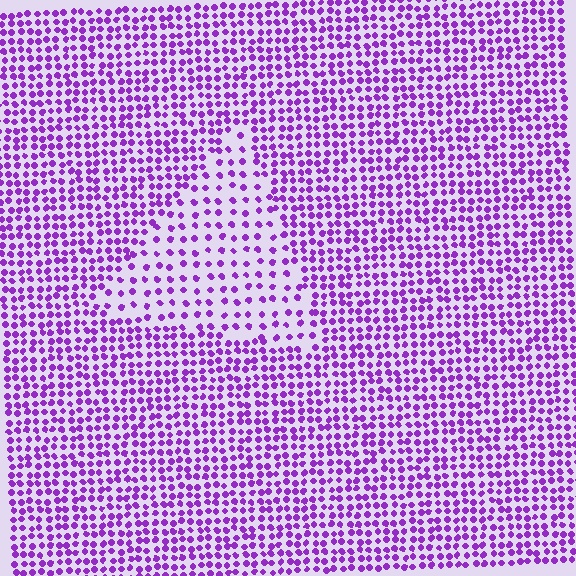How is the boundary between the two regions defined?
The boundary is defined by a change in element density (approximately 2.1x ratio). All elements are the same color, size, and shape.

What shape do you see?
I see a triangle.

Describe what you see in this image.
The image contains small purple elements arranged at two different densities. A triangle-shaped region is visible where the elements are less densely packed than the surrounding area.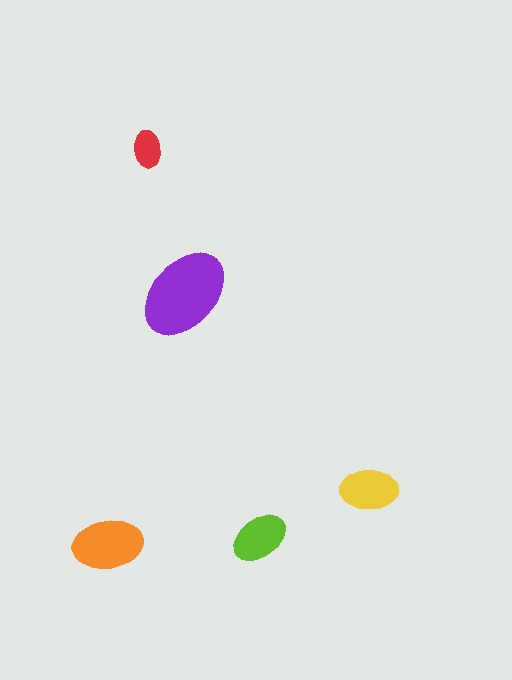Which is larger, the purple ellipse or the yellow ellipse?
The purple one.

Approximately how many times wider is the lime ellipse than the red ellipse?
About 1.5 times wider.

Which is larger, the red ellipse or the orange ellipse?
The orange one.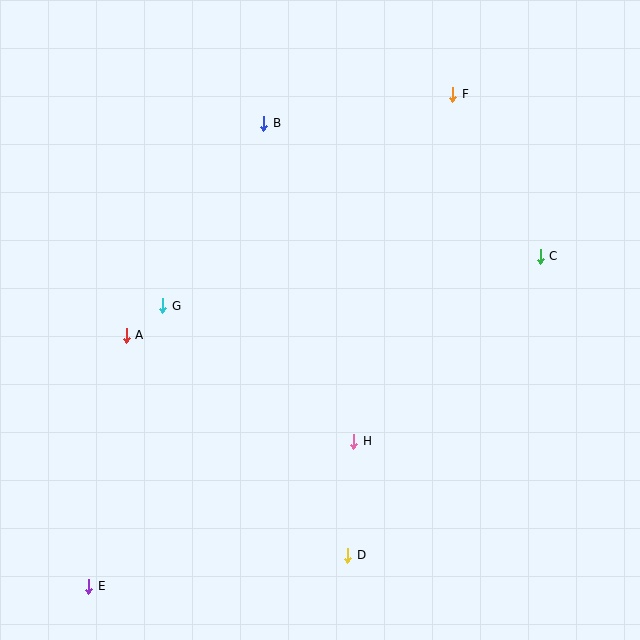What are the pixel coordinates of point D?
Point D is at (348, 555).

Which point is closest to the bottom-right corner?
Point D is closest to the bottom-right corner.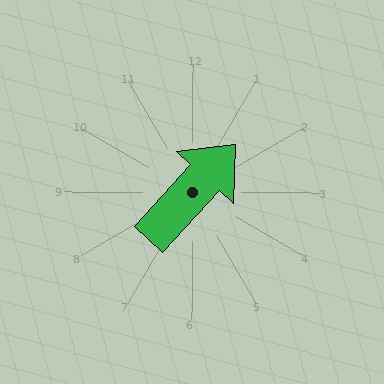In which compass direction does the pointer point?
Northeast.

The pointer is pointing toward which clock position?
Roughly 1 o'clock.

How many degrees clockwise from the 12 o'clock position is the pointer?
Approximately 42 degrees.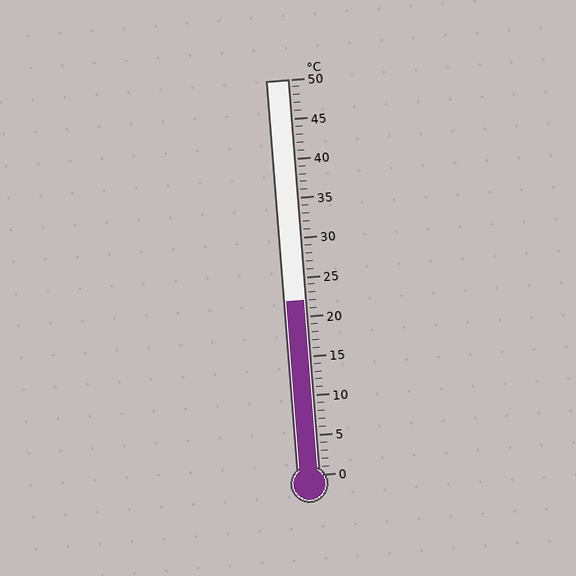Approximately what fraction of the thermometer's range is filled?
The thermometer is filled to approximately 45% of its range.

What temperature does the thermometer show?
The thermometer shows approximately 22°C.